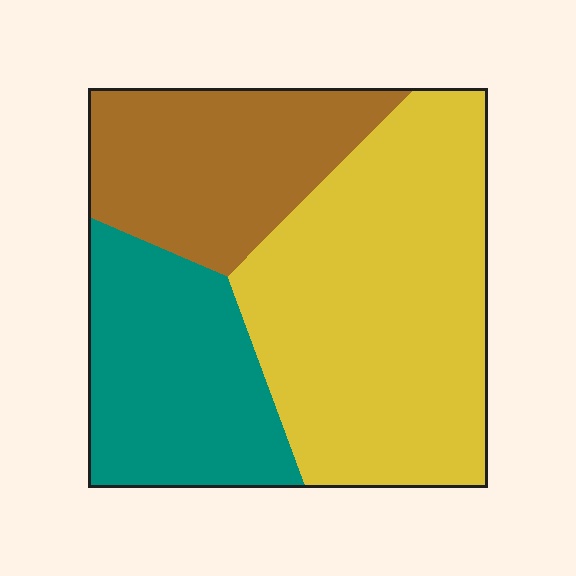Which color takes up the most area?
Yellow, at roughly 50%.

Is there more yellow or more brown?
Yellow.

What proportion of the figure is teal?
Teal takes up about one quarter (1/4) of the figure.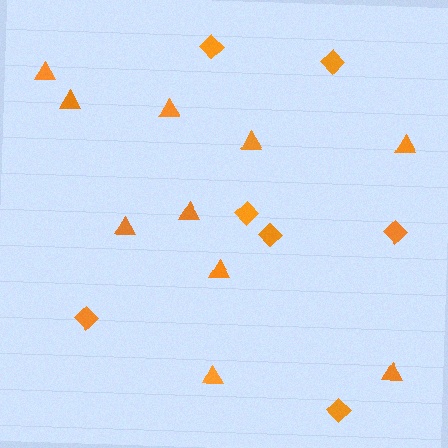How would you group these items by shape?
There are 2 groups: one group of diamonds (7) and one group of triangles (10).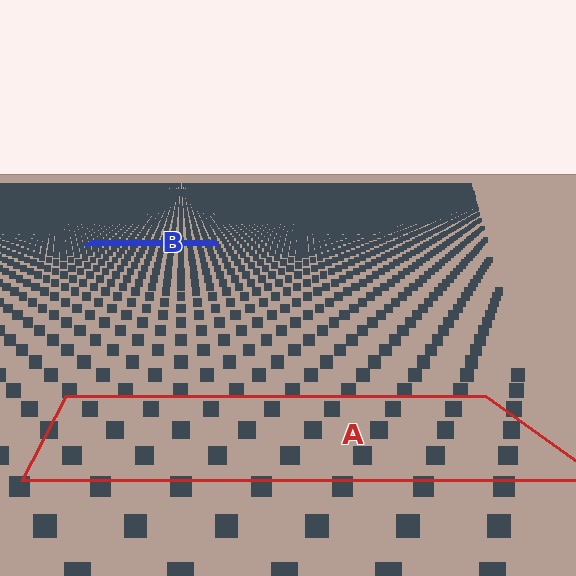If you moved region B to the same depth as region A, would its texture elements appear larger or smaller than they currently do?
They would appear larger. At a closer depth, the same texture elements are projected at a bigger on-screen size.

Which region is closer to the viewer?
Region A is closer. The texture elements there are larger and more spread out.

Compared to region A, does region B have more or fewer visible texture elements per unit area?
Region B has more texture elements per unit area — they are packed more densely because it is farther away.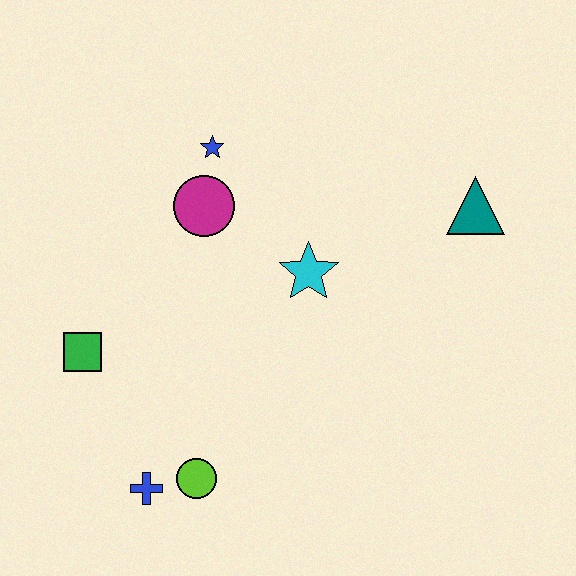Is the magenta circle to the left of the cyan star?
Yes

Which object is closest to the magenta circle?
The blue star is closest to the magenta circle.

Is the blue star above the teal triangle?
Yes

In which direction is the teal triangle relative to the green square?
The teal triangle is to the right of the green square.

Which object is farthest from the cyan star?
The blue cross is farthest from the cyan star.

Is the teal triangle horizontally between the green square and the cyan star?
No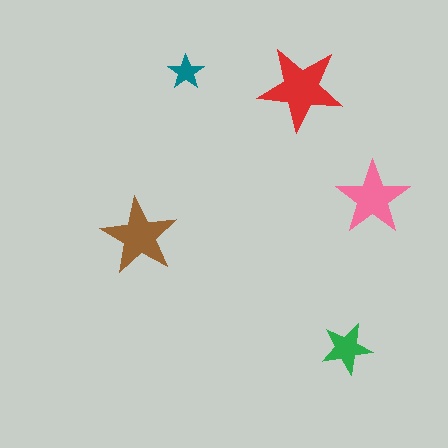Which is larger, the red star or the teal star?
The red one.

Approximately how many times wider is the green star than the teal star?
About 1.5 times wider.